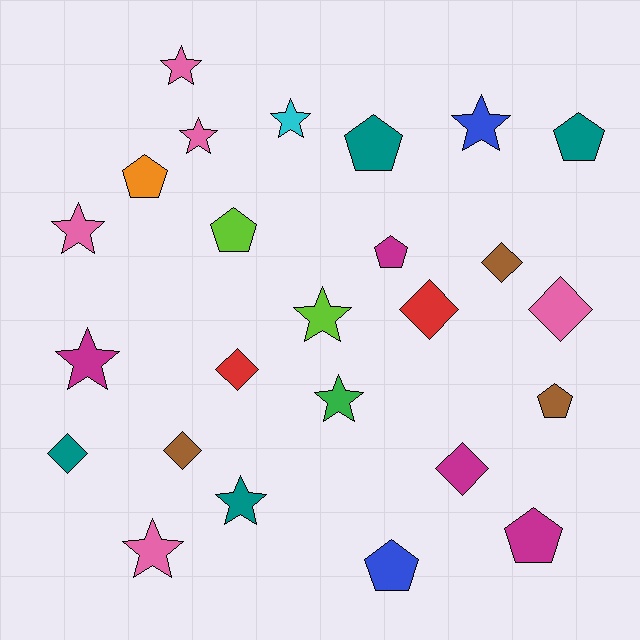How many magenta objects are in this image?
There are 4 magenta objects.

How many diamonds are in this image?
There are 7 diamonds.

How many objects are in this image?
There are 25 objects.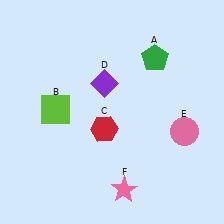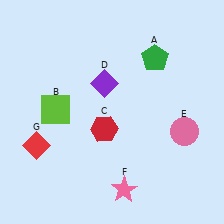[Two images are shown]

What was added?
A red diamond (G) was added in Image 2.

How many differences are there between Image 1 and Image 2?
There is 1 difference between the two images.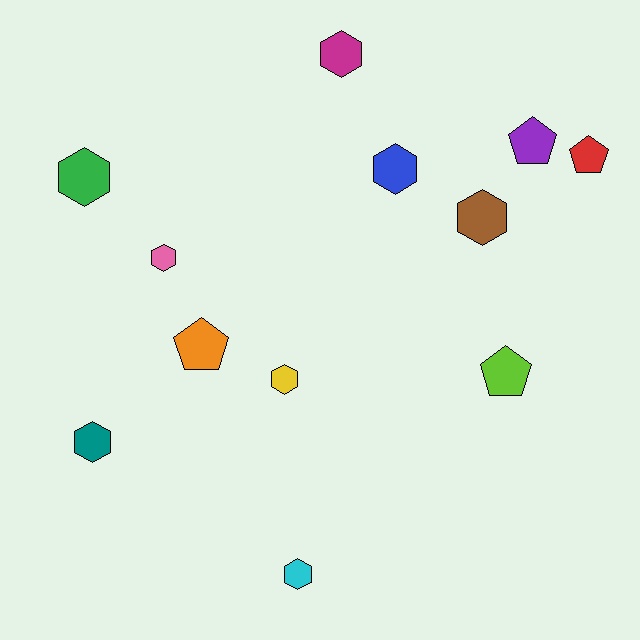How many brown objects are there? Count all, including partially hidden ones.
There is 1 brown object.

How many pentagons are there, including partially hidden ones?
There are 4 pentagons.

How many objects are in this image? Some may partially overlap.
There are 12 objects.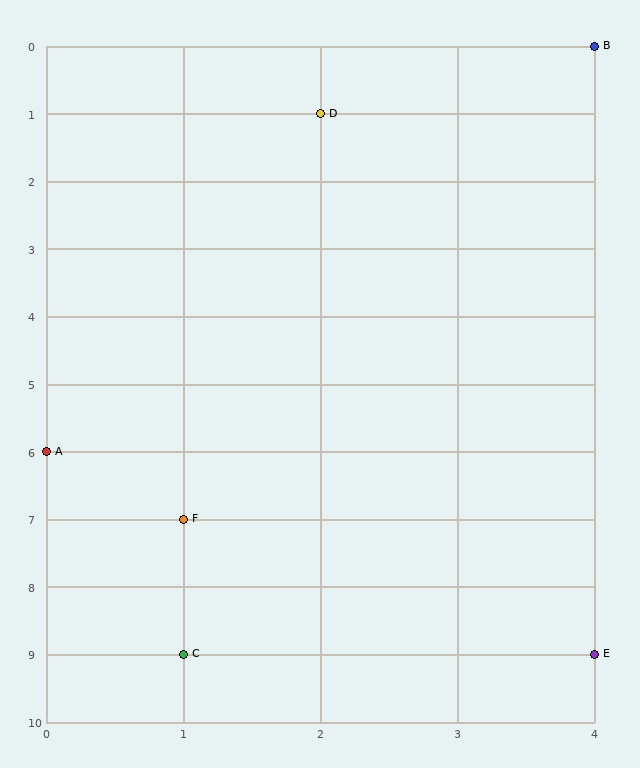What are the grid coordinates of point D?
Point D is at grid coordinates (2, 1).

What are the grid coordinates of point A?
Point A is at grid coordinates (0, 6).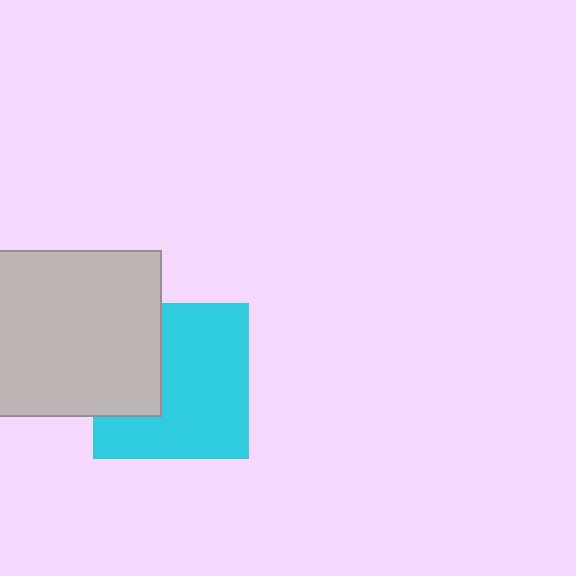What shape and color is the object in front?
The object in front is a light gray rectangle.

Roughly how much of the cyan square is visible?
Most of it is visible (roughly 68%).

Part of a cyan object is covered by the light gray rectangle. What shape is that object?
It is a square.